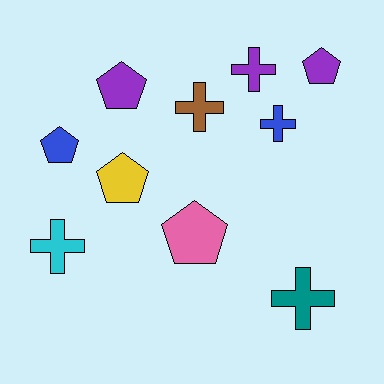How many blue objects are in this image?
There are 2 blue objects.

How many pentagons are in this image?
There are 5 pentagons.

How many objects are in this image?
There are 10 objects.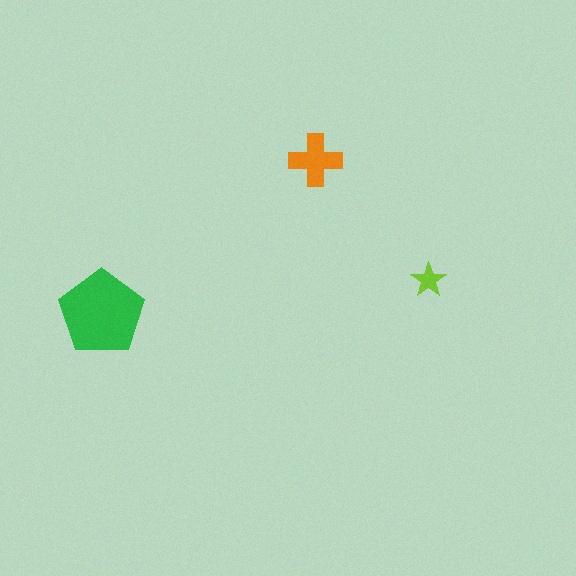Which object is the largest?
The green pentagon.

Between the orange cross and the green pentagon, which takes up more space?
The green pentagon.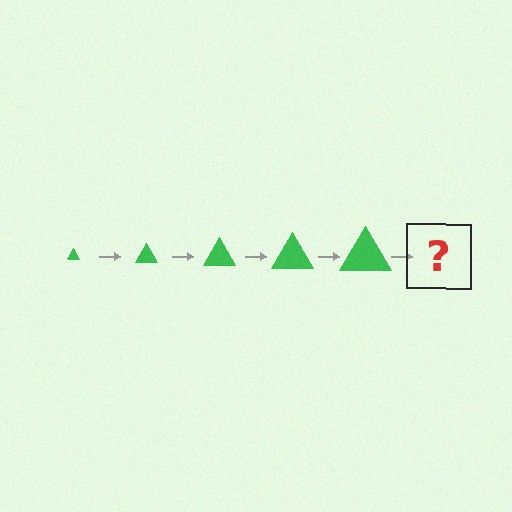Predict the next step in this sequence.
The next step is a green triangle, larger than the previous one.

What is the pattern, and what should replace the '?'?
The pattern is that the triangle gets progressively larger each step. The '?' should be a green triangle, larger than the previous one.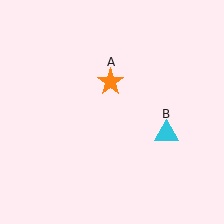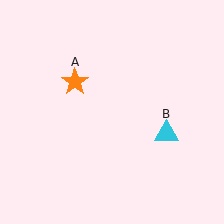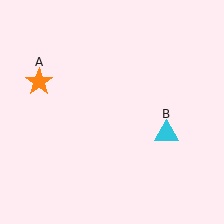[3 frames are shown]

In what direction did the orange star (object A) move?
The orange star (object A) moved left.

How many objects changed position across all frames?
1 object changed position: orange star (object A).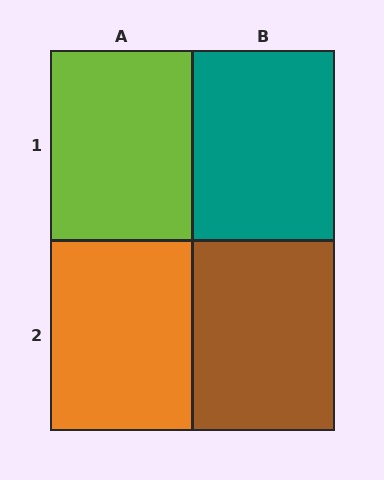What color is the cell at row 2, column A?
Orange.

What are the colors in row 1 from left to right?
Lime, teal.